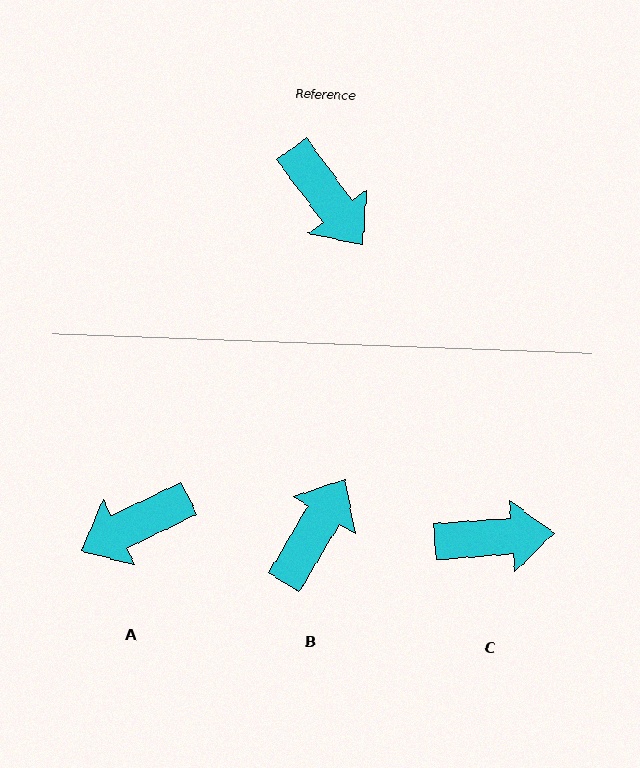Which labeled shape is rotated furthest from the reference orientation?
B, about 113 degrees away.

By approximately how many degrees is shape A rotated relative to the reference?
Approximately 100 degrees clockwise.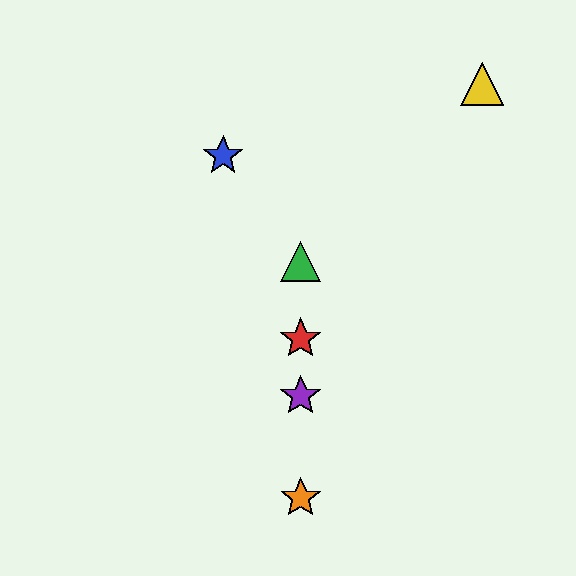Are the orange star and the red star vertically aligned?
Yes, both are at x≈301.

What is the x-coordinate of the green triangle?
The green triangle is at x≈301.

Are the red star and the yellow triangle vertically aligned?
No, the red star is at x≈301 and the yellow triangle is at x≈482.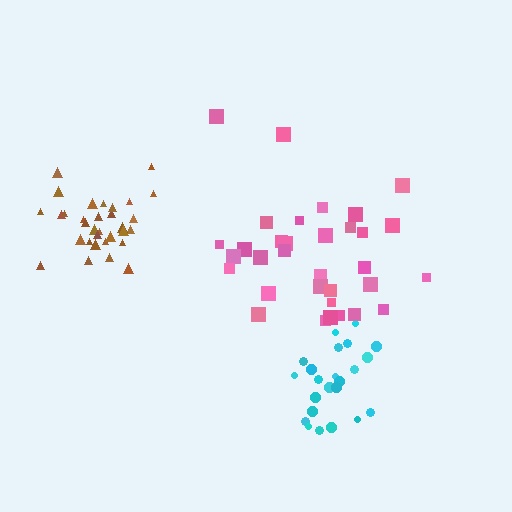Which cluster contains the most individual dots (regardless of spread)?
Pink (33).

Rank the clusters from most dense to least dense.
brown, cyan, pink.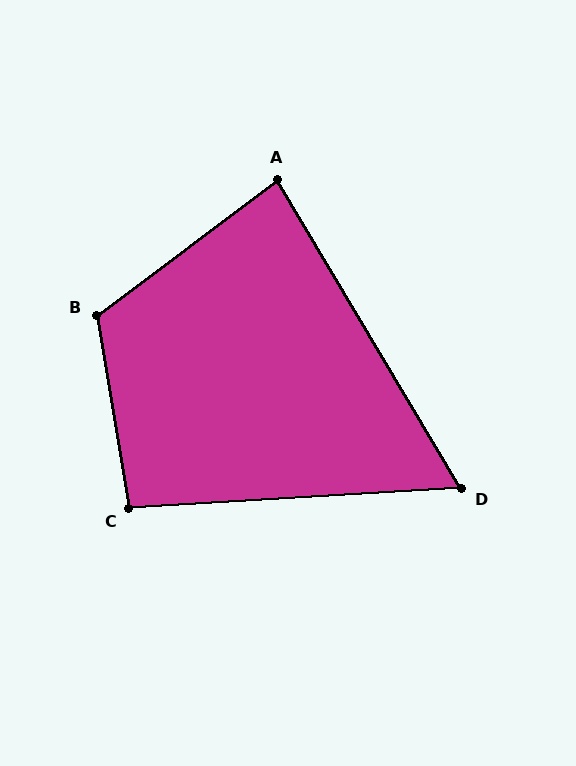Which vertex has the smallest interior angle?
D, at approximately 63 degrees.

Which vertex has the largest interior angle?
B, at approximately 117 degrees.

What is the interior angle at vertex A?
Approximately 84 degrees (acute).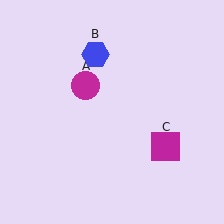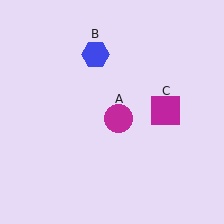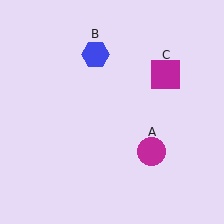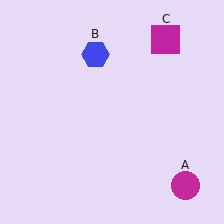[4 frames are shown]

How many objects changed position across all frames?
2 objects changed position: magenta circle (object A), magenta square (object C).